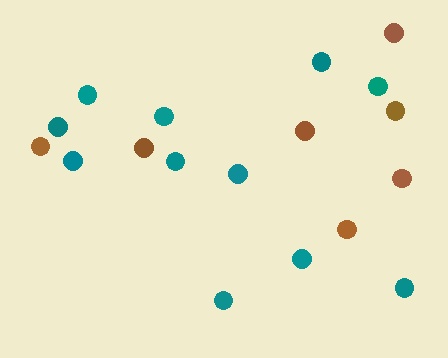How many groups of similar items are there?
There are 2 groups: one group of brown circles (7) and one group of teal circles (11).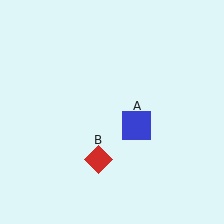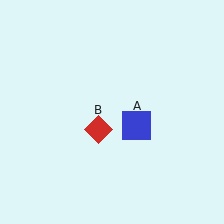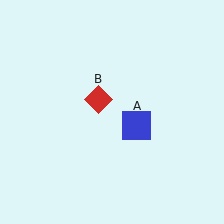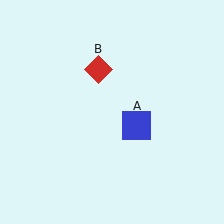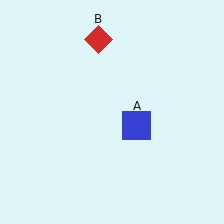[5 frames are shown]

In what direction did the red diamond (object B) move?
The red diamond (object B) moved up.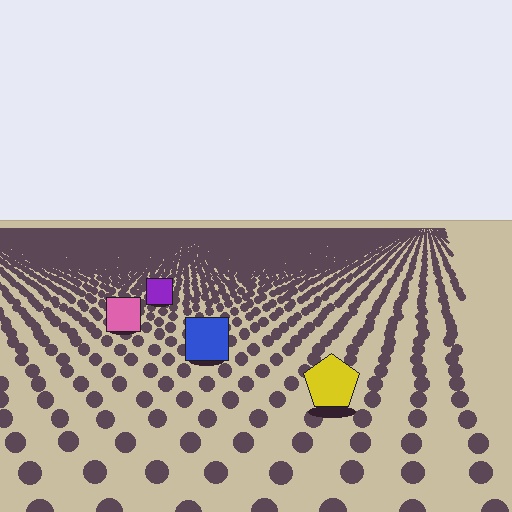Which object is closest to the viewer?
The yellow pentagon is closest. The texture marks near it are larger and more spread out.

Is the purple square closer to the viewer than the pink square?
No. The pink square is closer — you can tell from the texture gradient: the ground texture is coarser near it.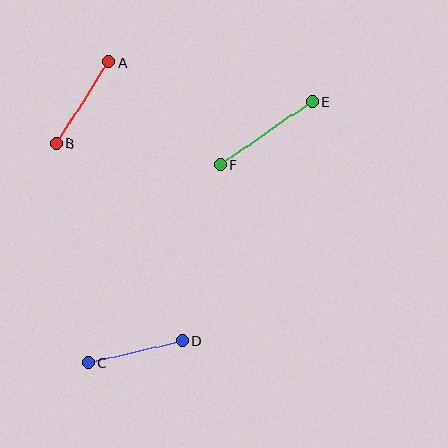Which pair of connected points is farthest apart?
Points E and F are farthest apart.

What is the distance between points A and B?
The distance is approximately 97 pixels.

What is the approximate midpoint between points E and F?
The midpoint is at approximately (266, 133) pixels.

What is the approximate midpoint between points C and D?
The midpoint is at approximately (135, 352) pixels.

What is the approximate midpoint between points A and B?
The midpoint is at approximately (82, 103) pixels.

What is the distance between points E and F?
The distance is approximately 111 pixels.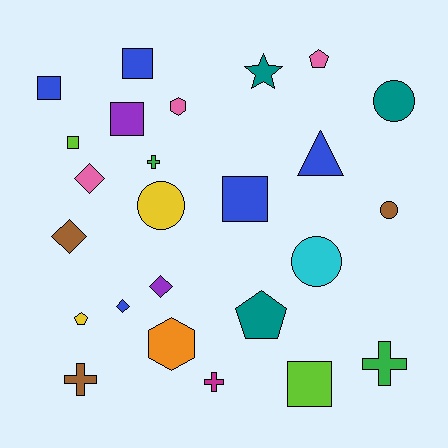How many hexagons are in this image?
There are 2 hexagons.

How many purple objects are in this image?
There are 2 purple objects.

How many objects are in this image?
There are 25 objects.